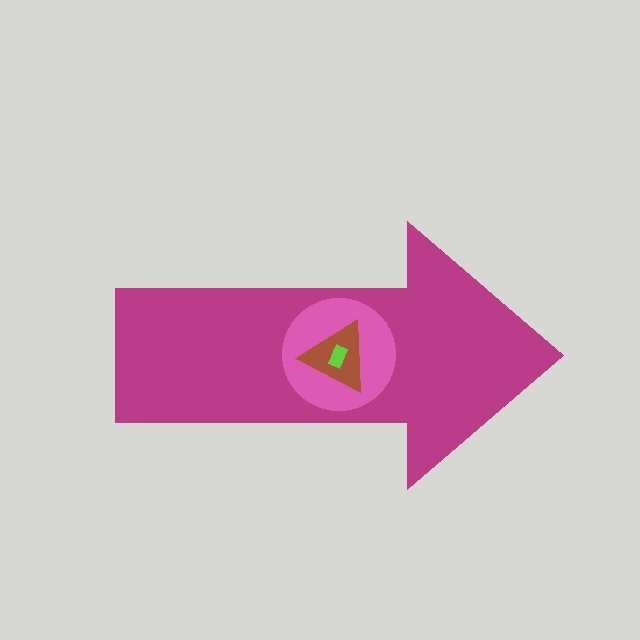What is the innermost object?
The lime rectangle.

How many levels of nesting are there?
4.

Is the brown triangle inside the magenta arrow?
Yes.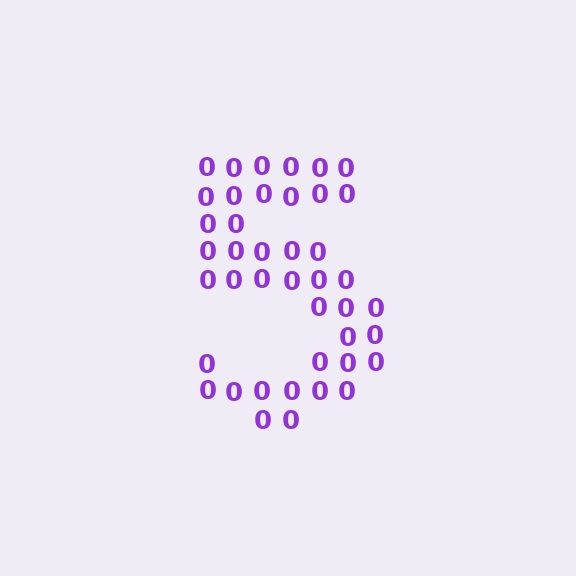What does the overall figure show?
The overall figure shows the digit 5.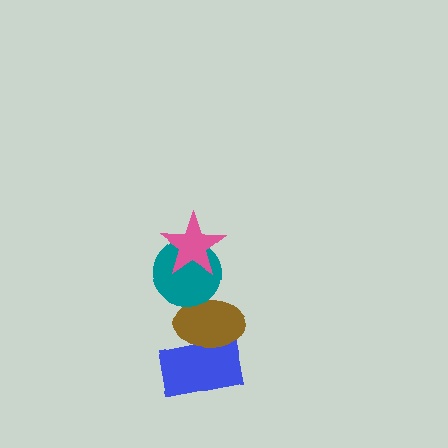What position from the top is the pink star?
The pink star is 1st from the top.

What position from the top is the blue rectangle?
The blue rectangle is 4th from the top.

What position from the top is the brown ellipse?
The brown ellipse is 3rd from the top.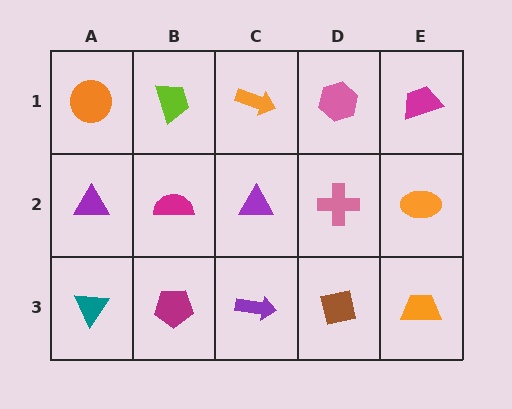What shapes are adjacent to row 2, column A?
An orange circle (row 1, column A), a teal triangle (row 3, column A), a magenta semicircle (row 2, column B).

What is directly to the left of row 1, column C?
A lime trapezoid.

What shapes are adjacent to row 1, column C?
A purple triangle (row 2, column C), a lime trapezoid (row 1, column B), a pink hexagon (row 1, column D).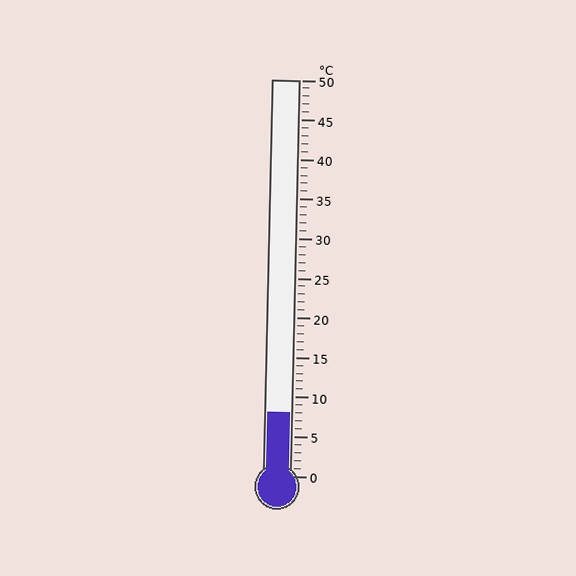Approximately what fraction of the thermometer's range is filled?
The thermometer is filled to approximately 15% of its range.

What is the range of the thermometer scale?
The thermometer scale ranges from 0°C to 50°C.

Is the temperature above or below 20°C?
The temperature is below 20°C.